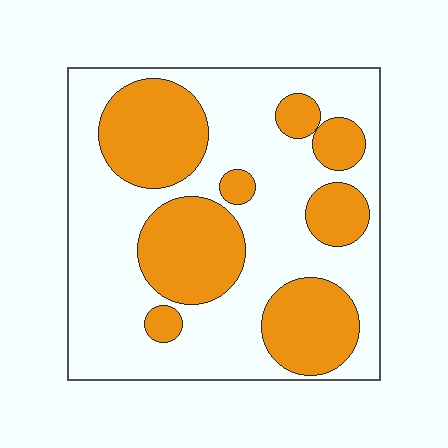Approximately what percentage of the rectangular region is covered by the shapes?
Approximately 35%.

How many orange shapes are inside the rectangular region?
8.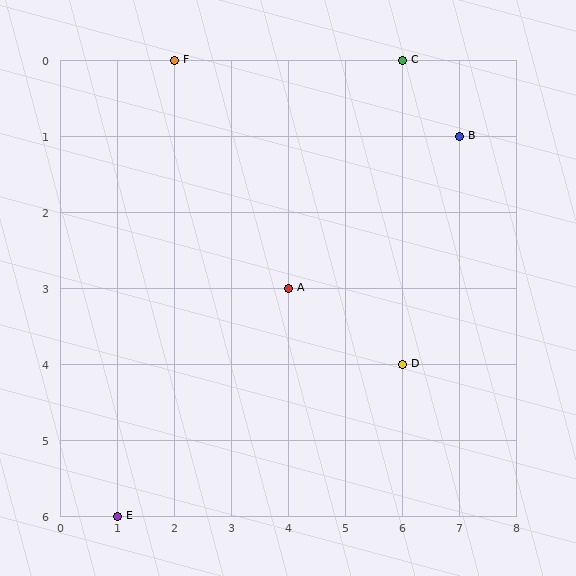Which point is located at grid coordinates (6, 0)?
Point C is at (6, 0).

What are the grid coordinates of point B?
Point B is at grid coordinates (7, 1).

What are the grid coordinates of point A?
Point A is at grid coordinates (4, 3).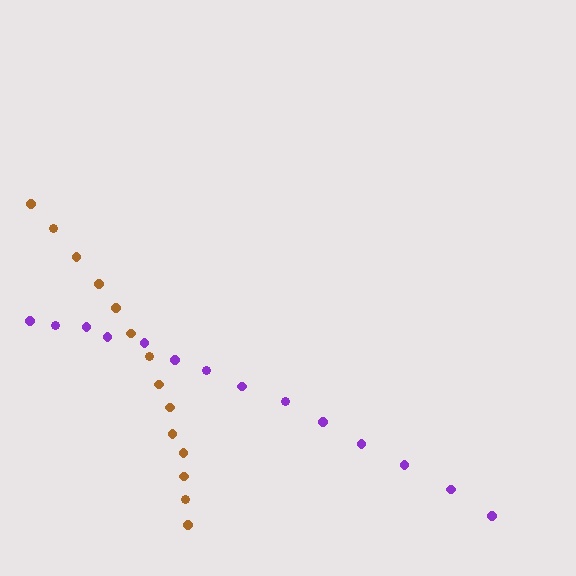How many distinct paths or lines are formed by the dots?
There are 2 distinct paths.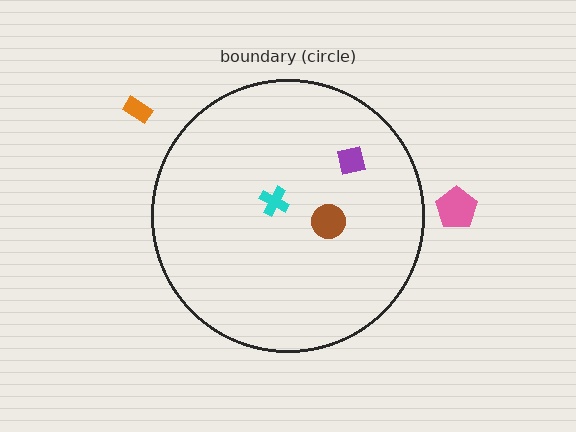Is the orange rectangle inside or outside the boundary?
Outside.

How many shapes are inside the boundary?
3 inside, 2 outside.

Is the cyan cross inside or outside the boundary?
Inside.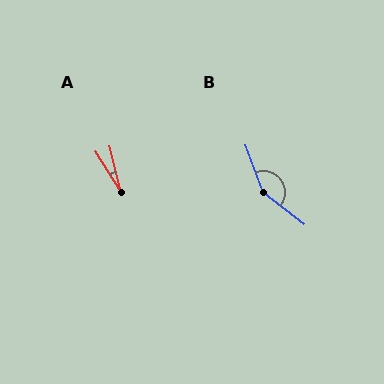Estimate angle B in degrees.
Approximately 149 degrees.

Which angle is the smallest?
A, at approximately 18 degrees.